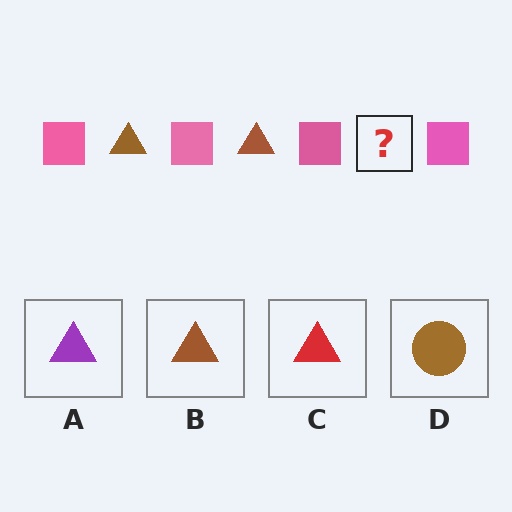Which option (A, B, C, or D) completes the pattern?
B.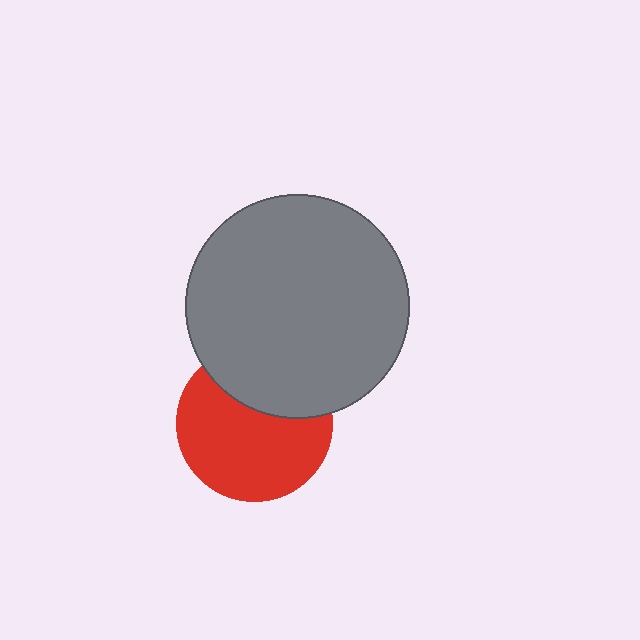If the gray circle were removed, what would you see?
You would see the complete red circle.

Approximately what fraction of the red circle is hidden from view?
Roughly 33% of the red circle is hidden behind the gray circle.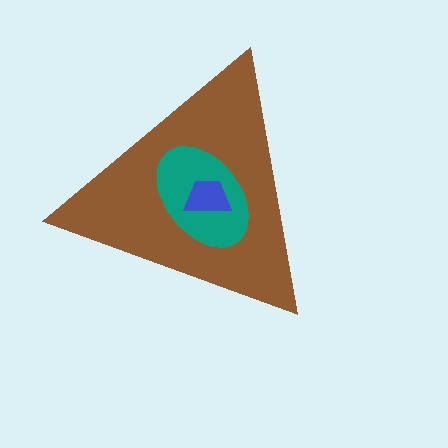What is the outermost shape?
The brown triangle.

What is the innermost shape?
The blue trapezoid.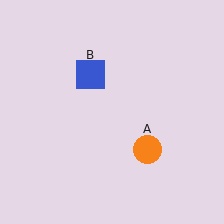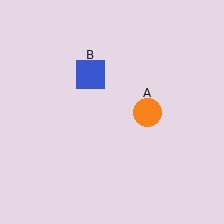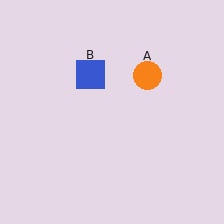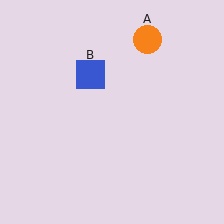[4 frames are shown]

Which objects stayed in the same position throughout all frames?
Blue square (object B) remained stationary.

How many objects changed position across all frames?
1 object changed position: orange circle (object A).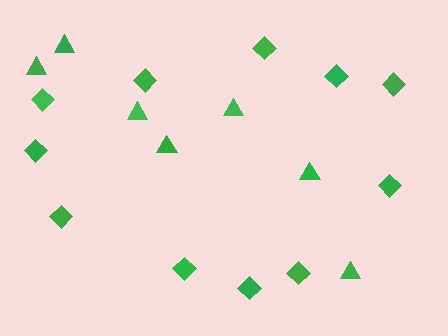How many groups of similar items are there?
There are 2 groups: one group of diamonds (11) and one group of triangles (7).